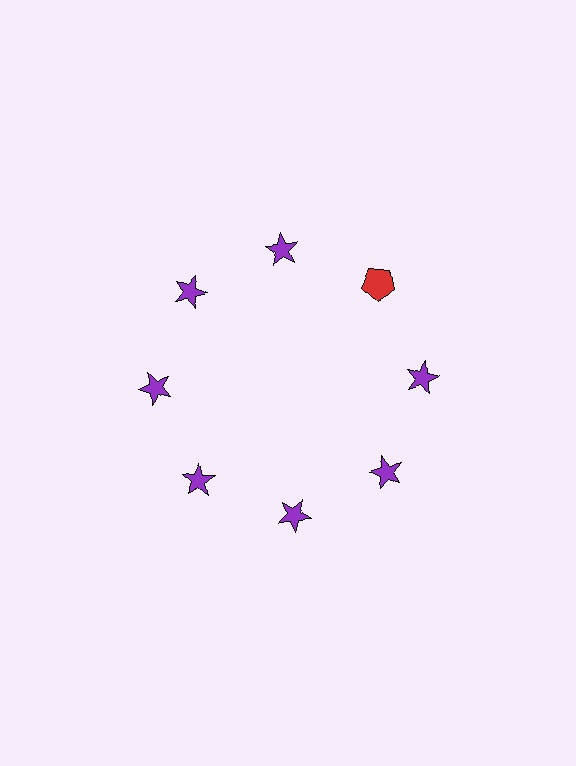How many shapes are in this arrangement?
There are 8 shapes arranged in a ring pattern.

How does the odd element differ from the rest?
It differs in both color (red instead of purple) and shape (pentagon instead of star).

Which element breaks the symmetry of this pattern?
The red pentagon at roughly the 2 o'clock position breaks the symmetry. All other shapes are purple stars.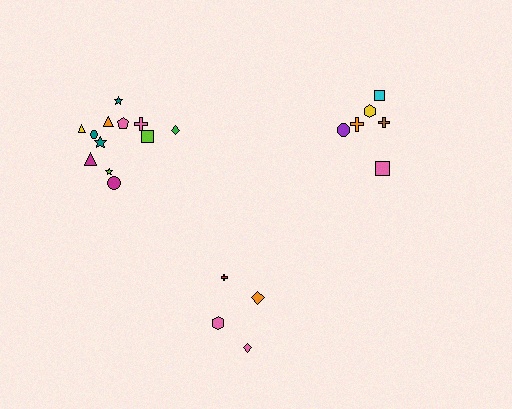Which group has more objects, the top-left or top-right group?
The top-left group.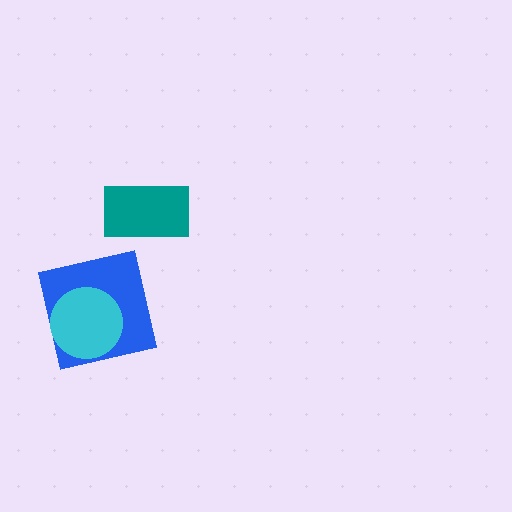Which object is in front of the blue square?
The cyan circle is in front of the blue square.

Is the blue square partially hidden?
Yes, it is partially covered by another shape.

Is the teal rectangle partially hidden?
No, no other shape covers it.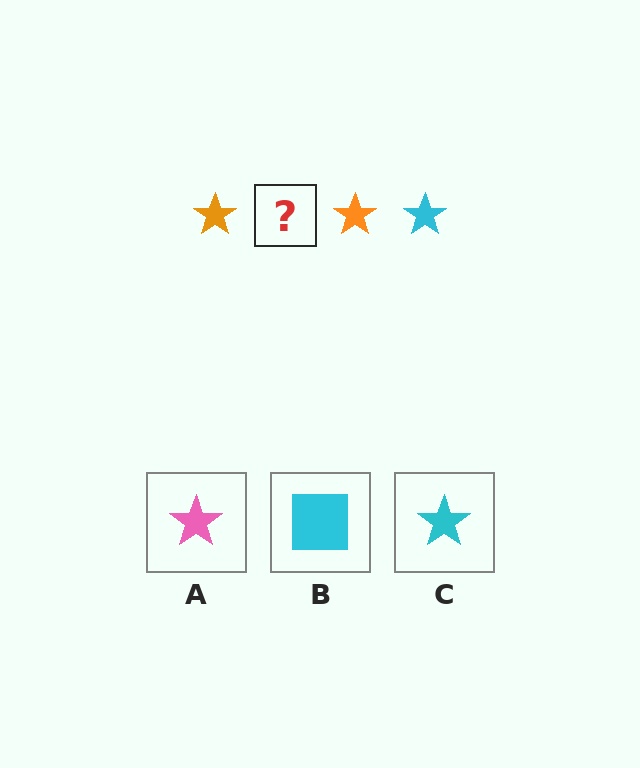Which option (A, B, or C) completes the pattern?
C.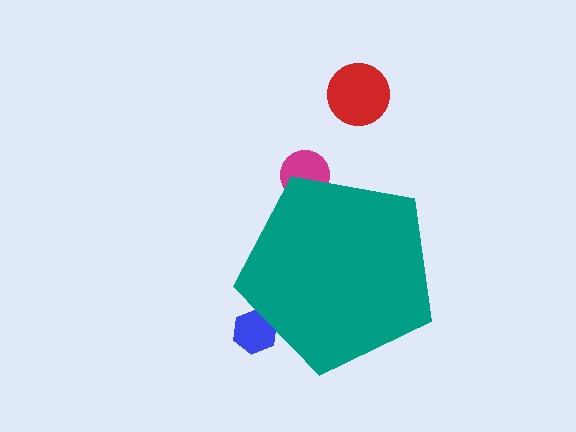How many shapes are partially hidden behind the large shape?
2 shapes are partially hidden.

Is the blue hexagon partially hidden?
Yes, the blue hexagon is partially hidden behind the teal pentagon.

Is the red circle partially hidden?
No, the red circle is fully visible.